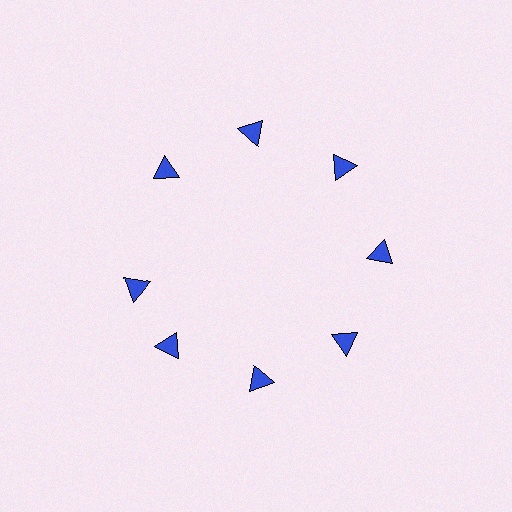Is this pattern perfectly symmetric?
No. The 8 blue triangles are arranged in a ring, but one element near the 9 o'clock position is rotated out of alignment along the ring, breaking the 8-fold rotational symmetry.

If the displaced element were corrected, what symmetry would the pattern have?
It would have 8-fold rotational symmetry — the pattern would map onto itself every 45 degrees.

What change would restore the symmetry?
The symmetry would be restored by rotating it back into even spacing with its neighbors so that all 8 triangles sit at equal angles and equal distance from the center.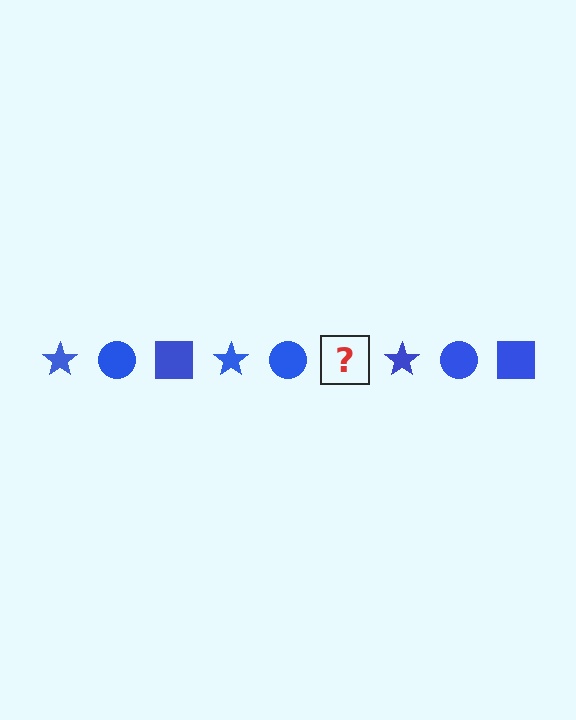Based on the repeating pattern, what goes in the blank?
The blank should be a blue square.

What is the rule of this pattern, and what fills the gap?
The rule is that the pattern cycles through star, circle, square shapes in blue. The gap should be filled with a blue square.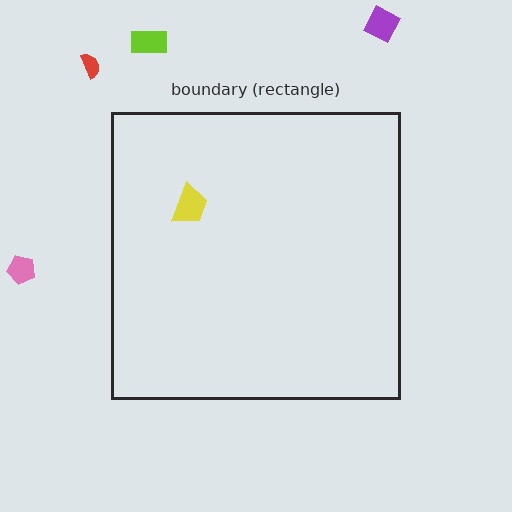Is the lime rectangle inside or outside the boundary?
Outside.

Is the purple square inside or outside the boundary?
Outside.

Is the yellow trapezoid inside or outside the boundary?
Inside.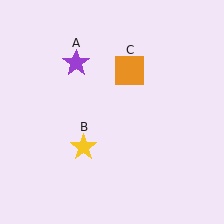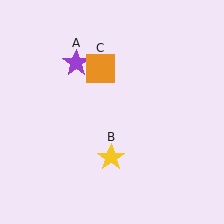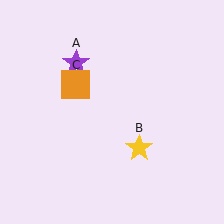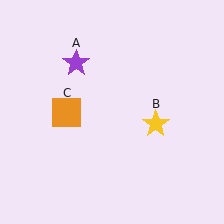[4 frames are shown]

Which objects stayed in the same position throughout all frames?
Purple star (object A) remained stationary.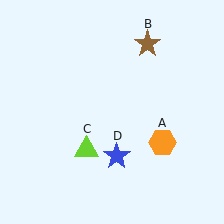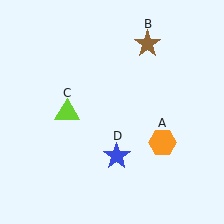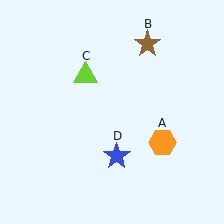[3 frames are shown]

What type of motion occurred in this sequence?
The lime triangle (object C) rotated clockwise around the center of the scene.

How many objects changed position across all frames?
1 object changed position: lime triangle (object C).